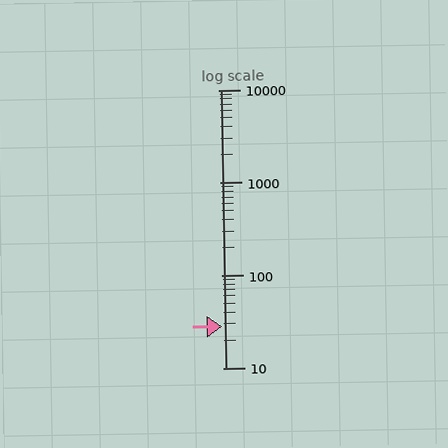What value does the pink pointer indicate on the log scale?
The pointer indicates approximately 28.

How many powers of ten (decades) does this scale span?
The scale spans 3 decades, from 10 to 10000.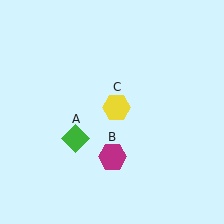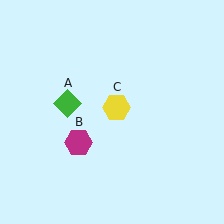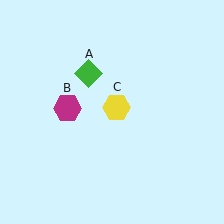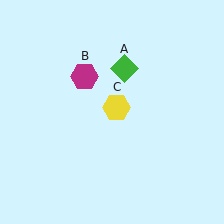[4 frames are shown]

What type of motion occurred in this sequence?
The green diamond (object A), magenta hexagon (object B) rotated clockwise around the center of the scene.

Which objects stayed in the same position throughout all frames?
Yellow hexagon (object C) remained stationary.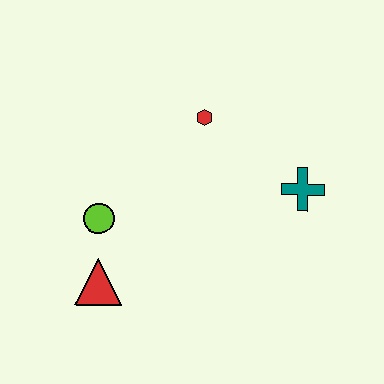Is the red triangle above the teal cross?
No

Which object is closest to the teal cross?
The red hexagon is closest to the teal cross.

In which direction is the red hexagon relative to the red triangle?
The red hexagon is above the red triangle.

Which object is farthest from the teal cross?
The red triangle is farthest from the teal cross.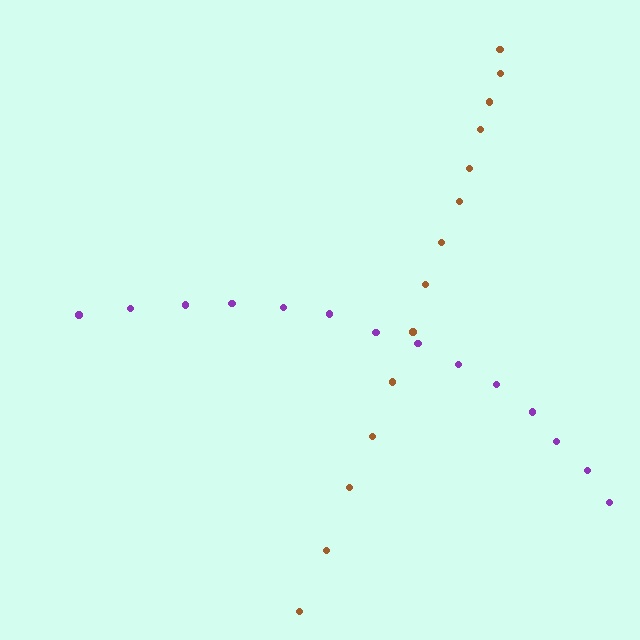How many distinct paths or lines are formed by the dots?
There are 2 distinct paths.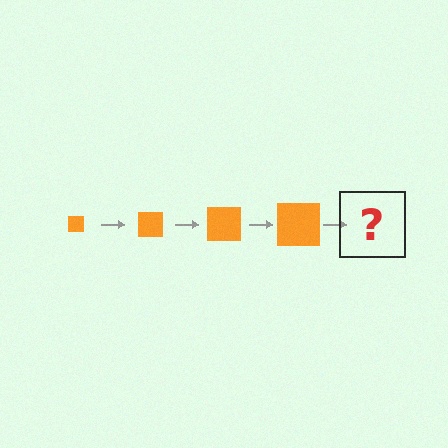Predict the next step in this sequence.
The next step is an orange square, larger than the previous one.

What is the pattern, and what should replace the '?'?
The pattern is that the square gets progressively larger each step. The '?' should be an orange square, larger than the previous one.